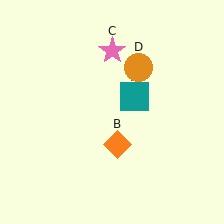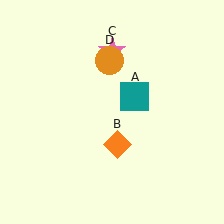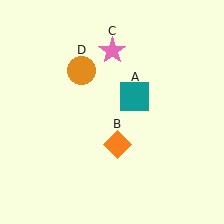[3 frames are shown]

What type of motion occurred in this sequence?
The orange circle (object D) rotated counterclockwise around the center of the scene.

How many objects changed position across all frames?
1 object changed position: orange circle (object D).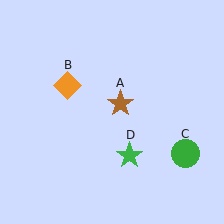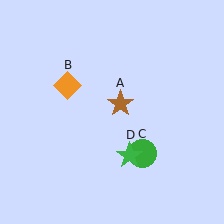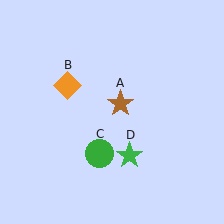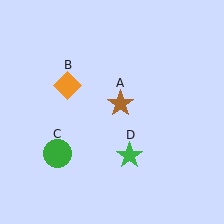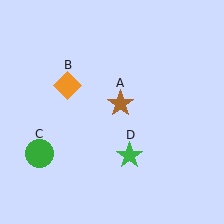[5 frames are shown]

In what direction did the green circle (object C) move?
The green circle (object C) moved left.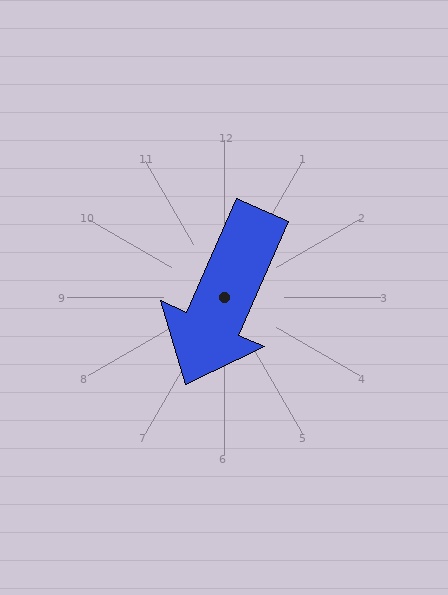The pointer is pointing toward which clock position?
Roughly 7 o'clock.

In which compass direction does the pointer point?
Southwest.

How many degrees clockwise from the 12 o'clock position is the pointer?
Approximately 204 degrees.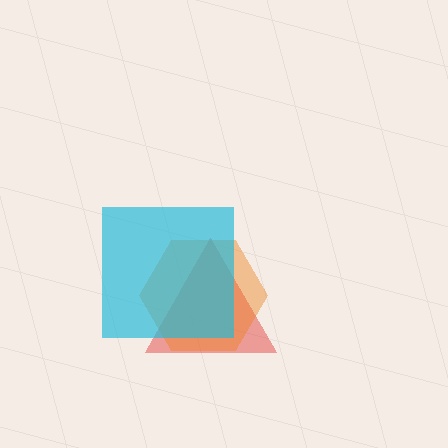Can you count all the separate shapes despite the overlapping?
Yes, there are 3 separate shapes.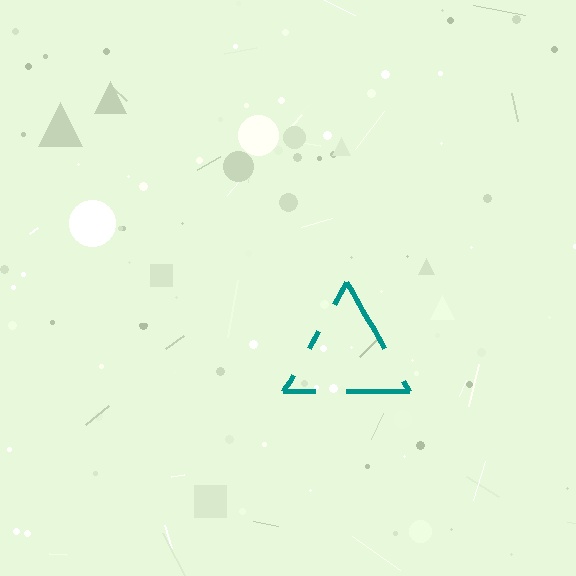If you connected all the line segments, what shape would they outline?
They would outline a triangle.